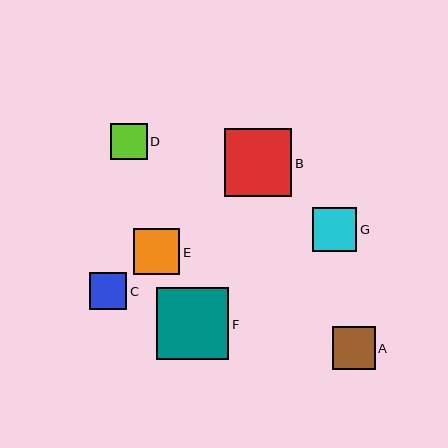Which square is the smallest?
Square D is the smallest with a size of approximately 37 pixels.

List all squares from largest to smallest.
From largest to smallest: F, B, E, G, A, C, D.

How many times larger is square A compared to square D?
Square A is approximately 1.2 times the size of square D.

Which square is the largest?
Square F is the largest with a size of approximately 72 pixels.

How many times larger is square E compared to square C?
Square E is approximately 1.3 times the size of square C.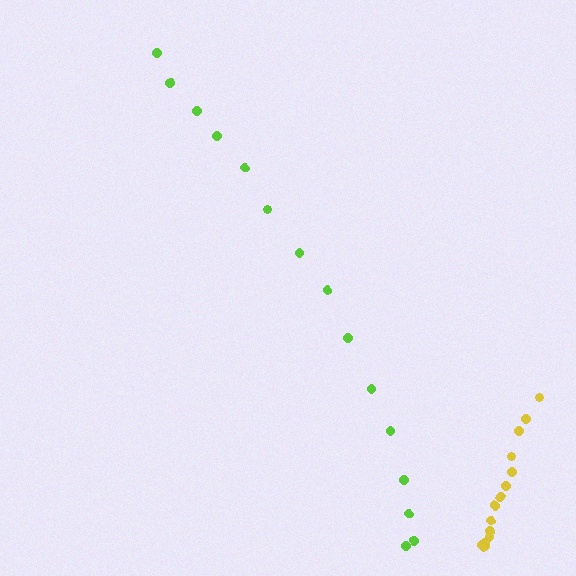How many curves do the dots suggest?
There are 2 distinct paths.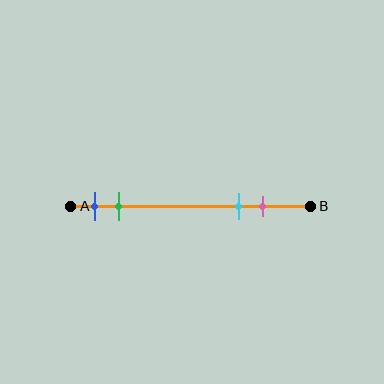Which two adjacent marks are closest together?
The blue and green marks are the closest adjacent pair.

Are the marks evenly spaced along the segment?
No, the marks are not evenly spaced.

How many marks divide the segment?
There are 4 marks dividing the segment.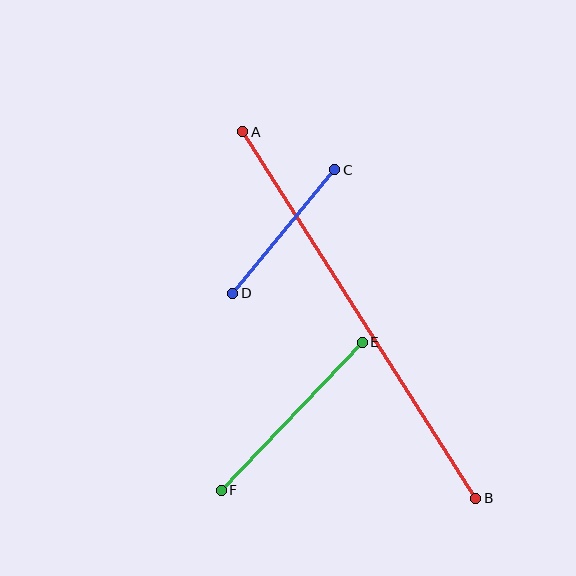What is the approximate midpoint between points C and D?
The midpoint is at approximately (284, 231) pixels.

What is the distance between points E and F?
The distance is approximately 205 pixels.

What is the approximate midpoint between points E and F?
The midpoint is at approximately (292, 416) pixels.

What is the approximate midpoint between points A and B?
The midpoint is at approximately (359, 315) pixels.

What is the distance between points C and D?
The distance is approximately 160 pixels.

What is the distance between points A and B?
The distance is approximately 434 pixels.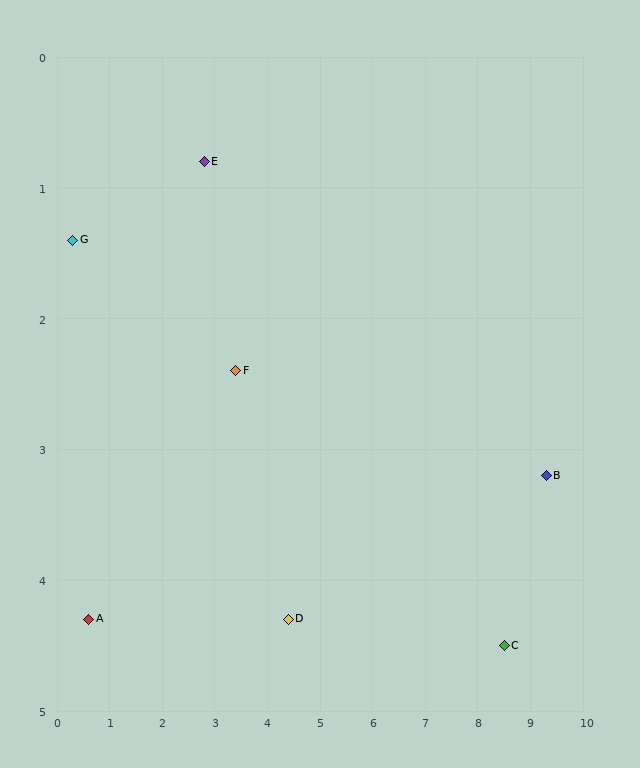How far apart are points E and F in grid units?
Points E and F are about 1.7 grid units apart.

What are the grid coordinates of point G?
Point G is at approximately (0.3, 1.4).